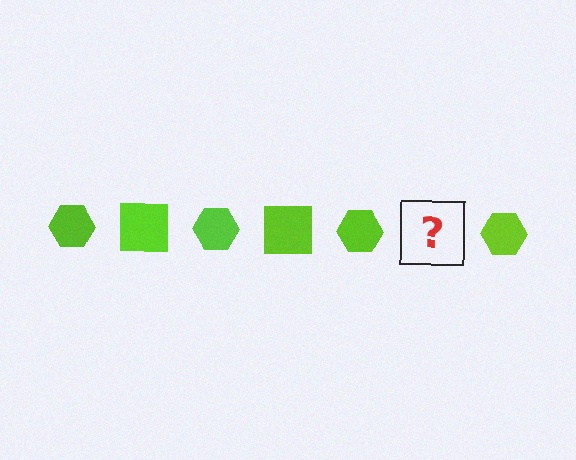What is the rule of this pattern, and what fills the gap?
The rule is that the pattern cycles through hexagon, square shapes in lime. The gap should be filled with a lime square.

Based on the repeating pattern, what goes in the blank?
The blank should be a lime square.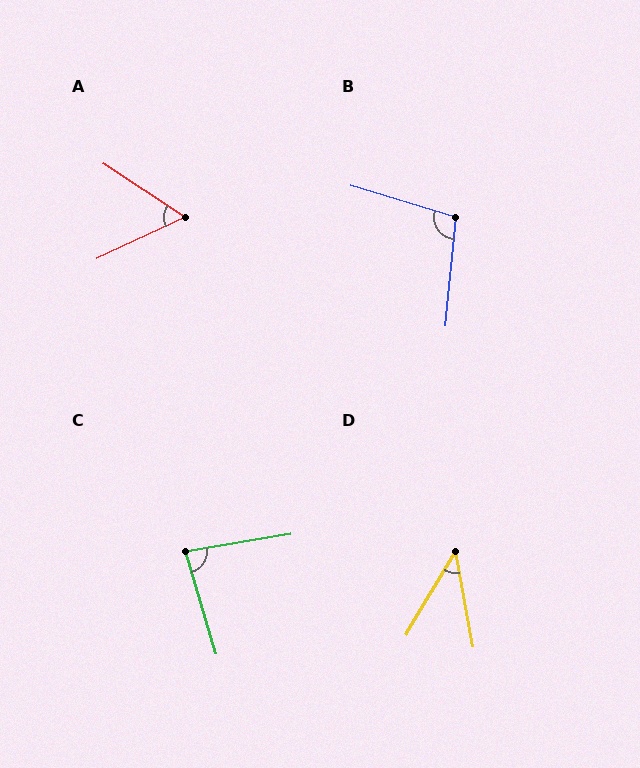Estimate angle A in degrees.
Approximately 59 degrees.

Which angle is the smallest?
D, at approximately 41 degrees.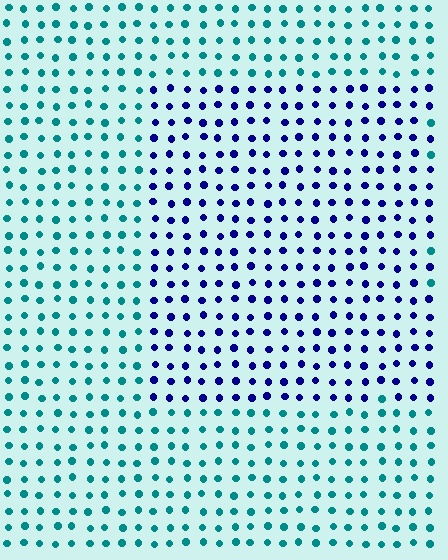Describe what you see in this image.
The image is filled with small teal elements in a uniform arrangement. A rectangle-shaped region is visible where the elements are tinted to a slightly different hue, forming a subtle color boundary.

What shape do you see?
I see a rectangle.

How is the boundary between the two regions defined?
The boundary is defined purely by a slight shift in hue (about 63 degrees). Spacing, size, and orientation are identical on both sides.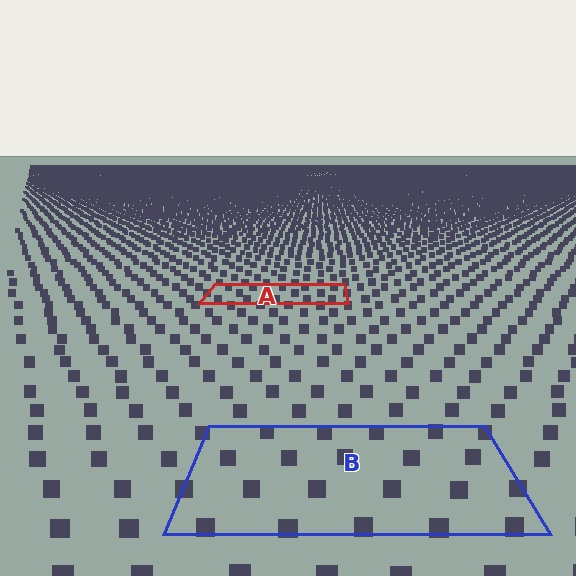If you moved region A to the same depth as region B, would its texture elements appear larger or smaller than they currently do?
They would appear larger. At a closer depth, the same texture elements are projected at a bigger on-screen size.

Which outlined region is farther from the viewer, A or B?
Region A is farther from the viewer — the texture elements inside it appear smaller and more densely packed.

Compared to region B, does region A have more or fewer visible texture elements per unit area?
Region A has more texture elements per unit area — they are packed more densely because it is farther away.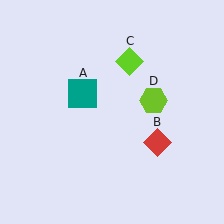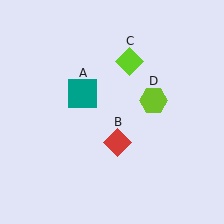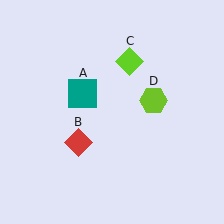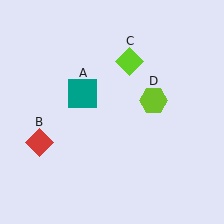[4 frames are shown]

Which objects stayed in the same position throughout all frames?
Teal square (object A) and lime diamond (object C) and lime hexagon (object D) remained stationary.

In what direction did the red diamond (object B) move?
The red diamond (object B) moved left.